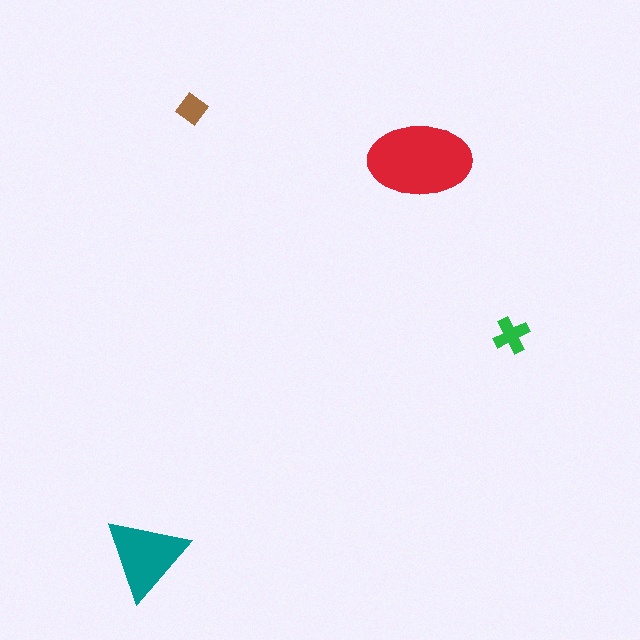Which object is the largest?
The red ellipse.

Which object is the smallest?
The brown diamond.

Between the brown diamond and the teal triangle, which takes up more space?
The teal triangle.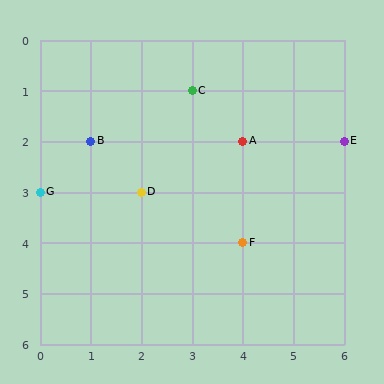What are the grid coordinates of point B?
Point B is at grid coordinates (1, 2).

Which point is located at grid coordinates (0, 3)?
Point G is at (0, 3).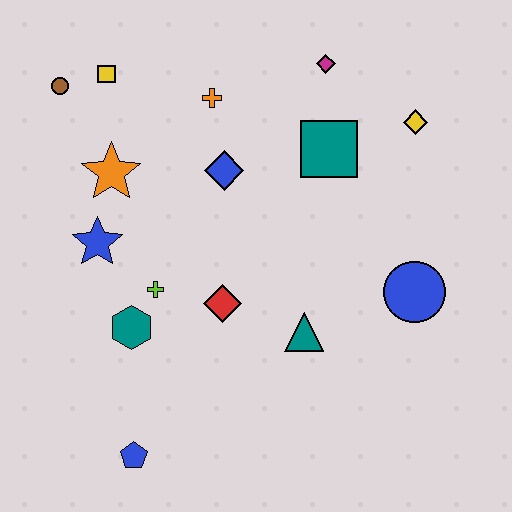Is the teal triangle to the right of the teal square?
No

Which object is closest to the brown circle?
The yellow square is closest to the brown circle.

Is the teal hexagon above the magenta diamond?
No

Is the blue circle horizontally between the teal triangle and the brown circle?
No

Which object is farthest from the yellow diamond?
The blue pentagon is farthest from the yellow diamond.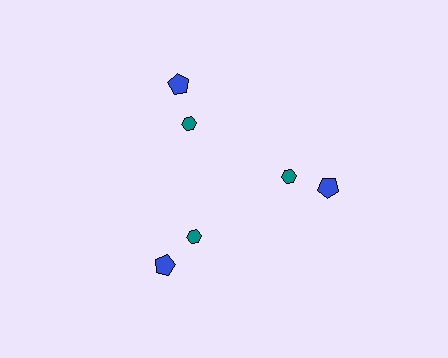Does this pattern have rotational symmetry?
Yes, this pattern has 3-fold rotational symmetry. It looks the same after rotating 120 degrees around the center.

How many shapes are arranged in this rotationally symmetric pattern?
There are 6 shapes, arranged in 3 groups of 2.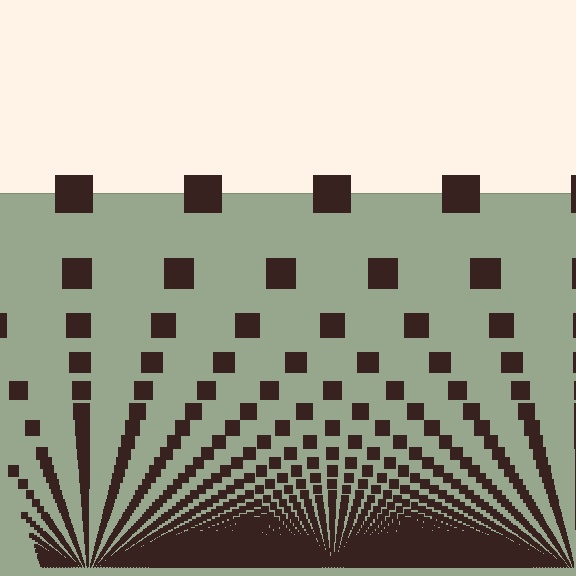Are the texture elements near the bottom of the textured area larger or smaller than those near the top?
Smaller. The gradient is inverted — elements near the bottom are smaller and denser.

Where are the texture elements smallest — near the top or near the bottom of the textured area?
Near the bottom.